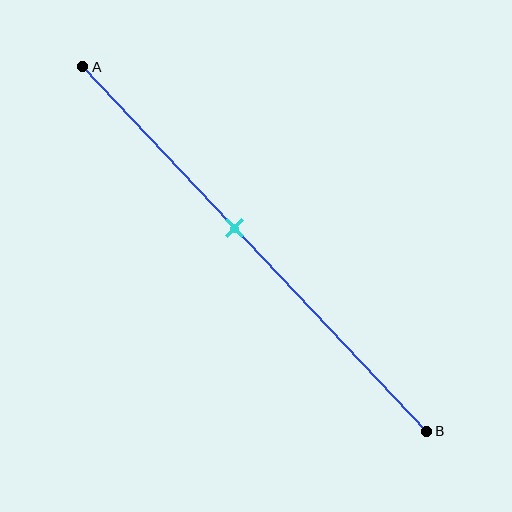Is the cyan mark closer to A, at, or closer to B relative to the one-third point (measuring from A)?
The cyan mark is closer to point B than the one-third point of segment AB.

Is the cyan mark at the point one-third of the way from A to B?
No, the mark is at about 45% from A, not at the 33% one-third point.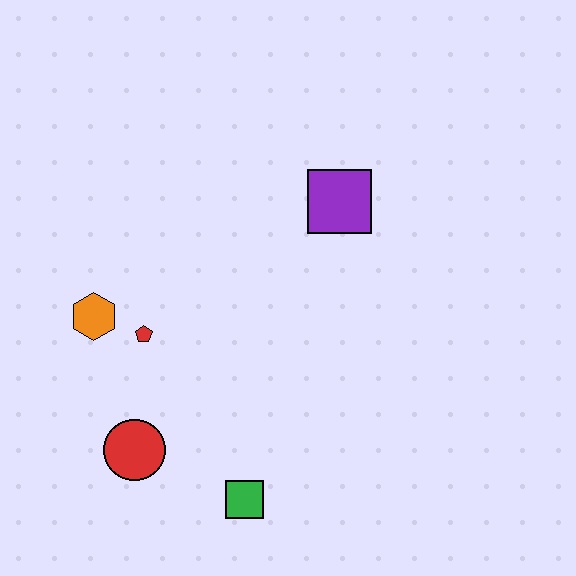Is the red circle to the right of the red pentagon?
No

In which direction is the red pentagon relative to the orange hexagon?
The red pentagon is to the right of the orange hexagon.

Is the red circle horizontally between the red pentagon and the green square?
No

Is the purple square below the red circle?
No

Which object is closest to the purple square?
The red pentagon is closest to the purple square.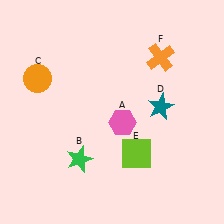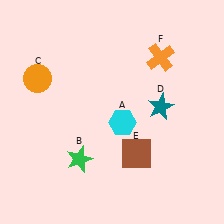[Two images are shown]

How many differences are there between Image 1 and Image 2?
There are 2 differences between the two images.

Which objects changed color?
A changed from pink to cyan. E changed from lime to brown.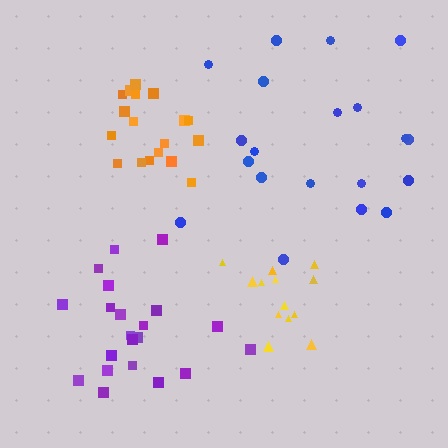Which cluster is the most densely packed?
Orange.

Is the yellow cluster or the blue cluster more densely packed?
Yellow.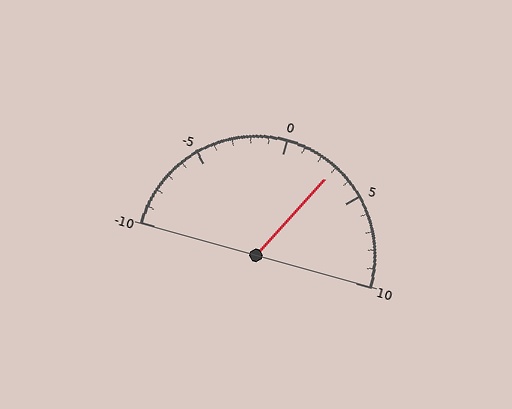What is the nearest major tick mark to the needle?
The nearest major tick mark is 5.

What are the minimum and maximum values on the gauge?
The gauge ranges from -10 to 10.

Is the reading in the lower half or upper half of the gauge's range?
The reading is in the upper half of the range (-10 to 10).